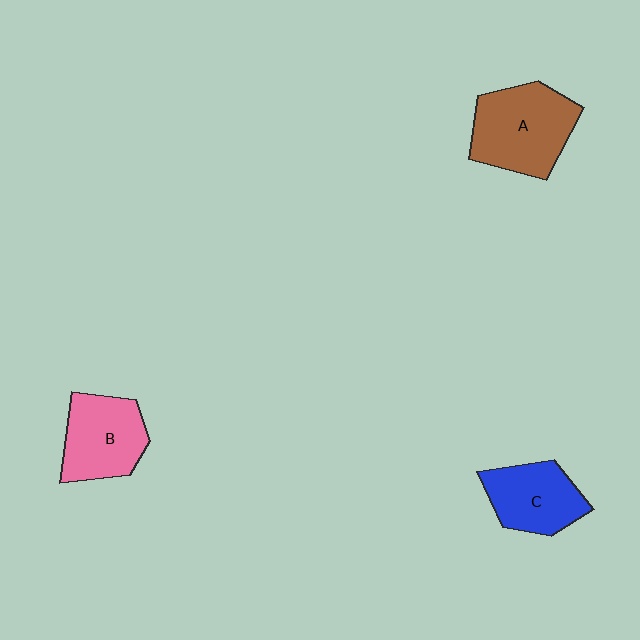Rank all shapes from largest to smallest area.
From largest to smallest: A (brown), B (pink), C (blue).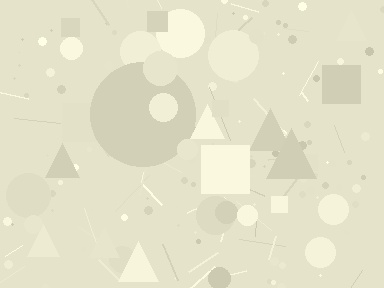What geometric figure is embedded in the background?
A circle is embedded in the background.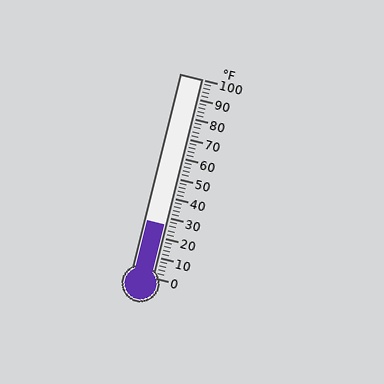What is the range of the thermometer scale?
The thermometer scale ranges from 0°F to 100°F.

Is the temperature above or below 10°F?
The temperature is above 10°F.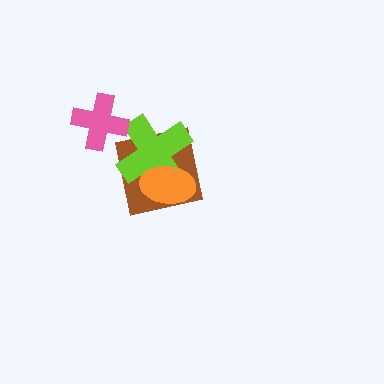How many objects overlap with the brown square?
2 objects overlap with the brown square.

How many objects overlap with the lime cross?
2 objects overlap with the lime cross.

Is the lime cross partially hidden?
Yes, it is partially covered by another shape.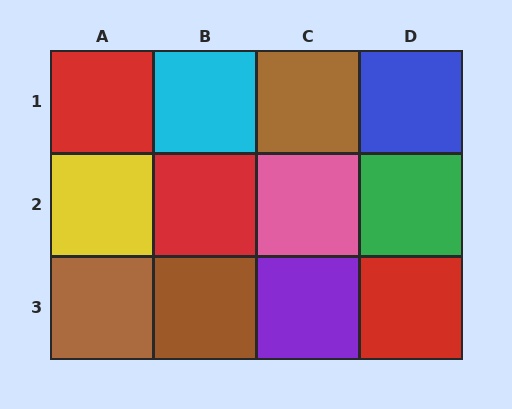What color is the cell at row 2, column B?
Red.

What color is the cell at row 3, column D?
Red.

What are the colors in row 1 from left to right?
Red, cyan, brown, blue.